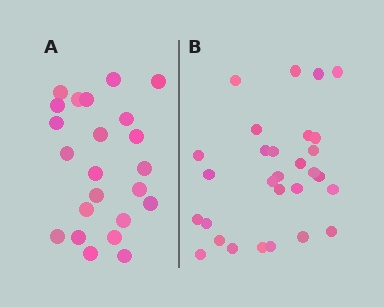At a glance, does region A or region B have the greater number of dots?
Region B (the right region) has more dots.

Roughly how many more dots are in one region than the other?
Region B has about 6 more dots than region A.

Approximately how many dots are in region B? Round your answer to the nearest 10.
About 30 dots. (The exact count is 29, which rounds to 30.)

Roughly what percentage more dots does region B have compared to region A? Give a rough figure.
About 25% more.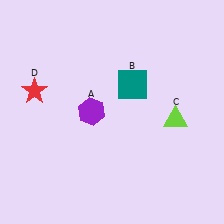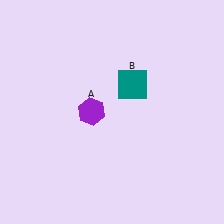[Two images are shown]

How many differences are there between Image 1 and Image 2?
There are 2 differences between the two images.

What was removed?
The lime triangle (C), the red star (D) were removed in Image 2.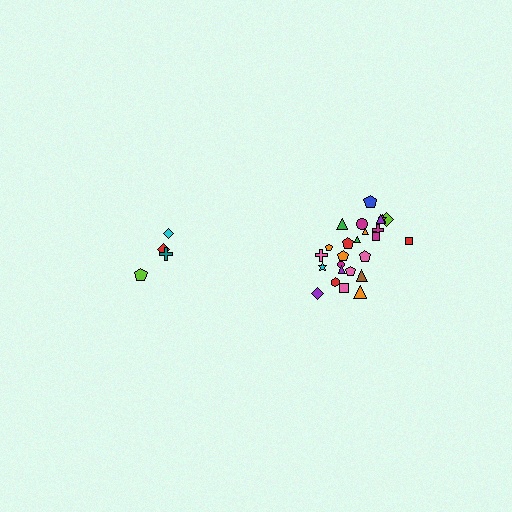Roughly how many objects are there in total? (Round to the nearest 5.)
Roughly 30 objects in total.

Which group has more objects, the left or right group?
The right group.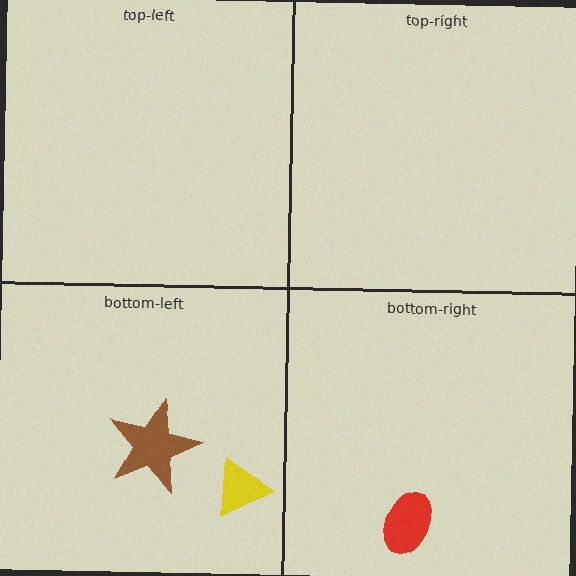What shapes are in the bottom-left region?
The yellow triangle, the brown star.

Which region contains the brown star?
The bottom-left region.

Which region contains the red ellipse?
The bottom-right region.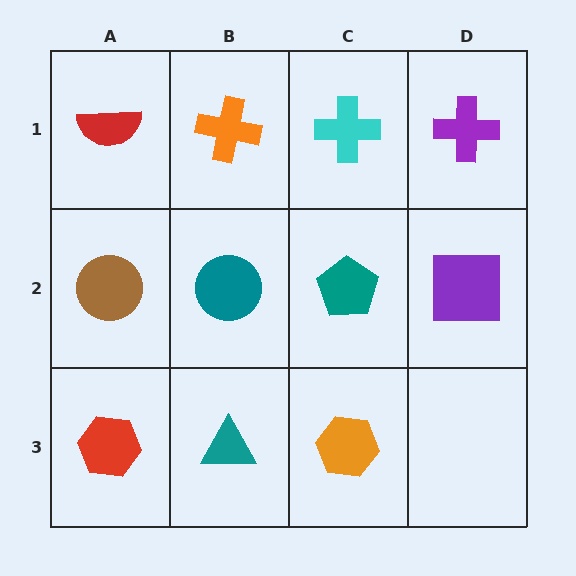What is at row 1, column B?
An orange cross.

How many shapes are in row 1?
4 shapes.